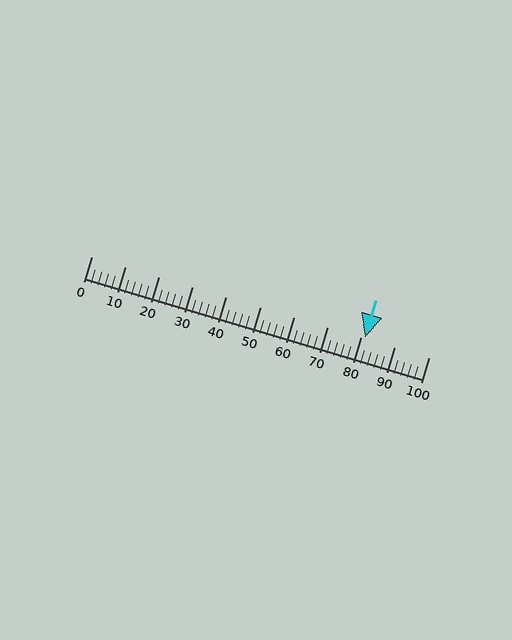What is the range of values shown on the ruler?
The ruler shows values from 0 to 100.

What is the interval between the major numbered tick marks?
The major tick marks are spaced 10 units apart.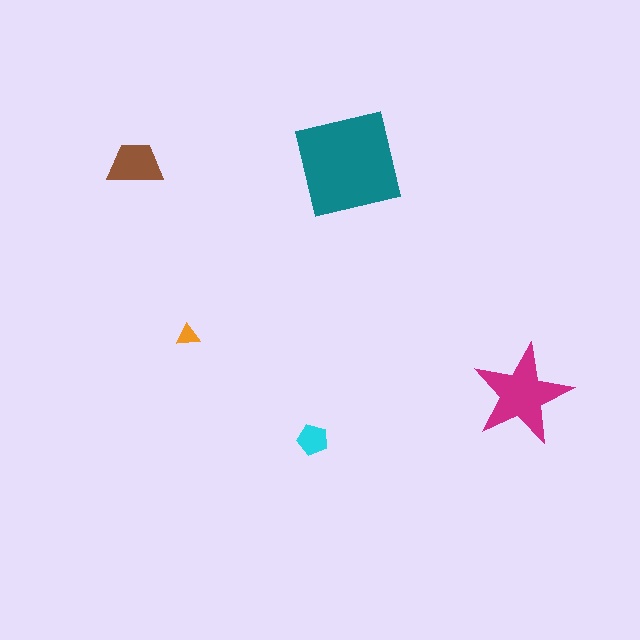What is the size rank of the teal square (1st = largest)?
1st.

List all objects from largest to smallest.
The teal square, the magenta star, the brown trapezoid, the cyan pentagon, the orange triangle.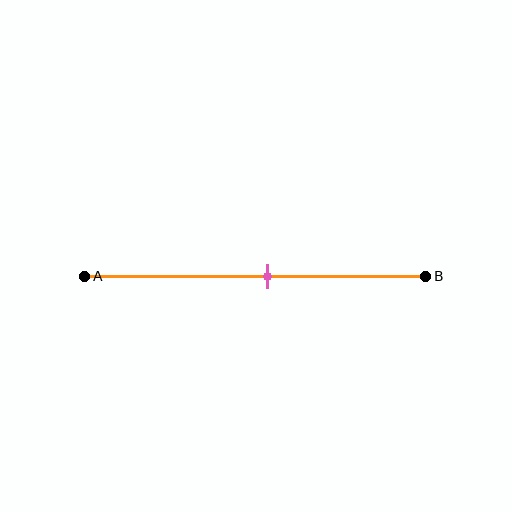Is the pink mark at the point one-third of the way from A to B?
No, the mark is at about 55% from A, not at the 33% one-third point.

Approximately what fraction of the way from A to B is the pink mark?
The pink mark is approximately 55% of the way from A to B.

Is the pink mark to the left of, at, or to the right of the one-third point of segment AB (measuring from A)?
The pink mark is to the right of the one-third point of segment AB.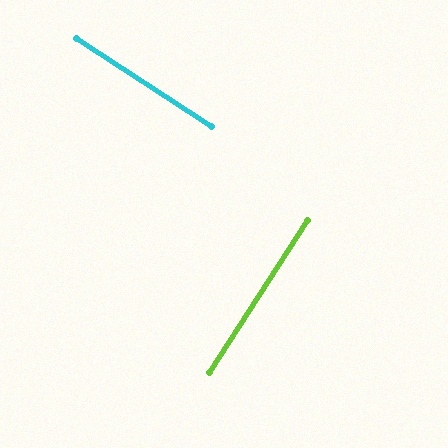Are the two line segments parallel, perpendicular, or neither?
Perpendicular — they meet at approximately 90°.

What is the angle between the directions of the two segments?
Approximately 90 degrees.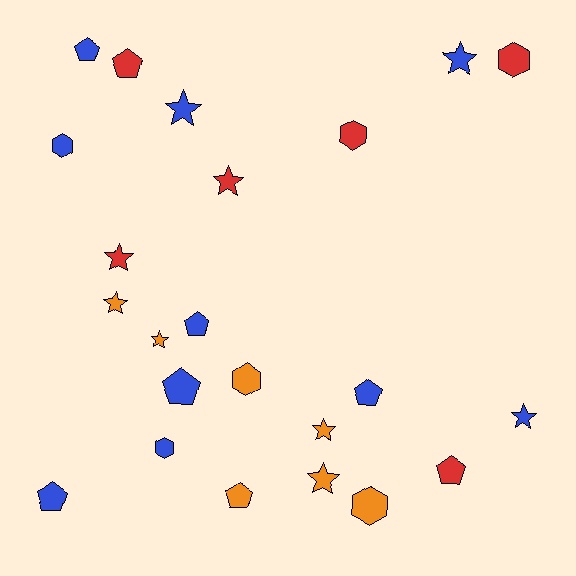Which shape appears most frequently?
Star, with 9 objects.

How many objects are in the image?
There are 23 objects.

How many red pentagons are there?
There are 2 red pentagons.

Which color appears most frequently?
Blue, with 10 objects.